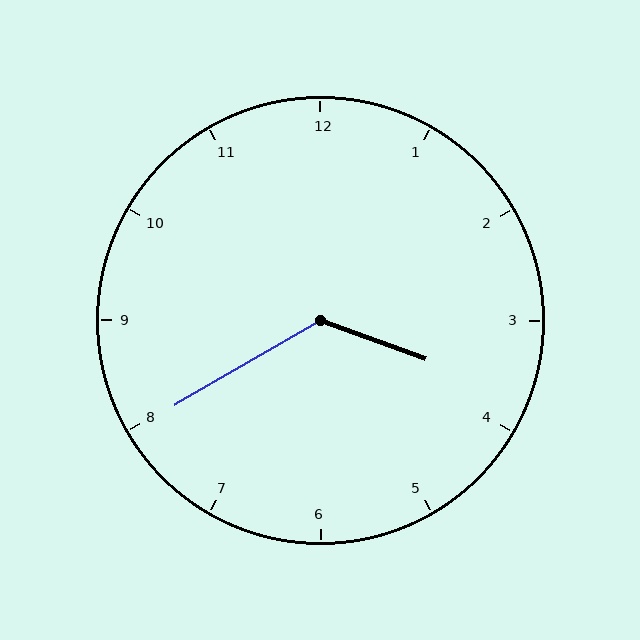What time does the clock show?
3:40.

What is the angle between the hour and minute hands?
Approximately 130 degrees.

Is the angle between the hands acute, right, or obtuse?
It is obtuse.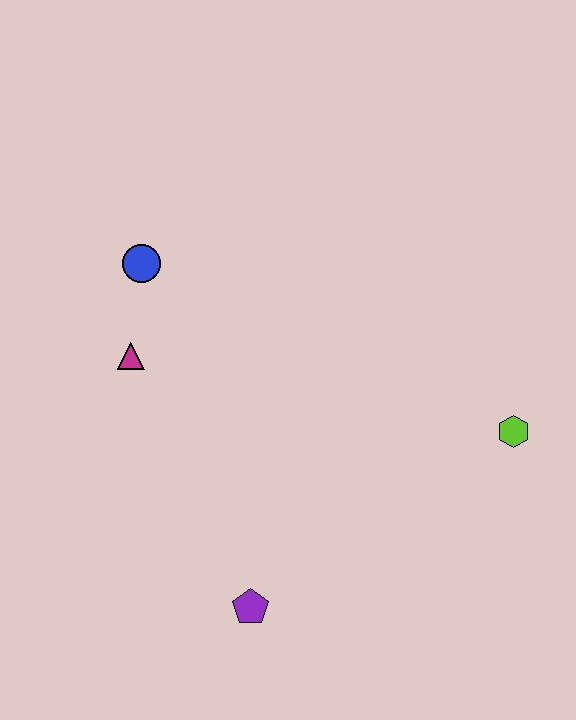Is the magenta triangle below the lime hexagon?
No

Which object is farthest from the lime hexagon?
The blue circle is farthest from the lime hexagon.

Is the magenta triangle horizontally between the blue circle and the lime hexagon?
No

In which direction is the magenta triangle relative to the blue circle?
The magenta triangle is below the blue circle.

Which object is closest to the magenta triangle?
The blue circle is closest to the magenta triangle.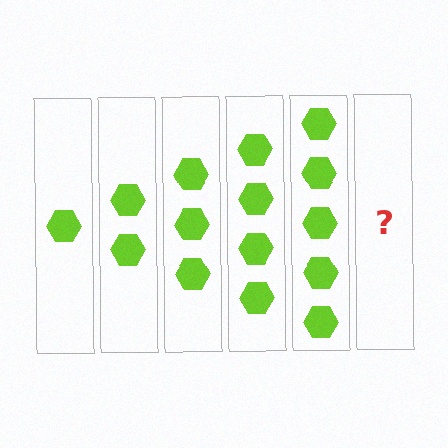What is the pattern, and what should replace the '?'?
The pattern is that each step adds one more hexagon. The '?' should be 6 hexagons.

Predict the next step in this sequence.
The next step is 6 hexagons.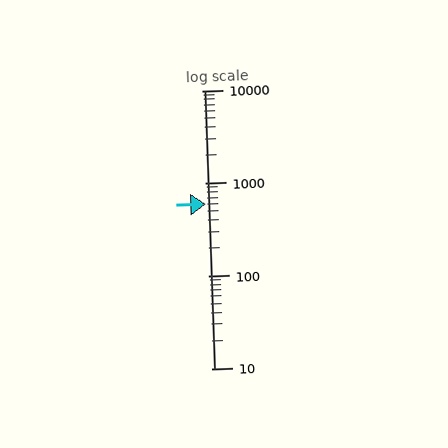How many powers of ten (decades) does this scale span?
The scale spans 3 decades, from 10 to 10000.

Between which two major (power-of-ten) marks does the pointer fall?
The pointer is between 100 and 1000.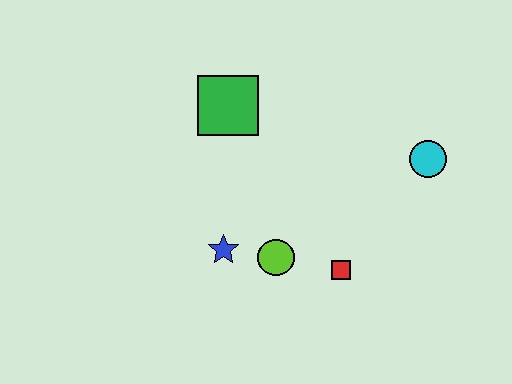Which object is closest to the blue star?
The lime circle is closest to the blue star.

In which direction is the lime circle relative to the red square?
The lime circle is to the left of the red square.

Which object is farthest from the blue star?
The cyan circle is farthest from the blue star.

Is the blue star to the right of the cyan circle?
No